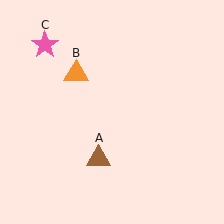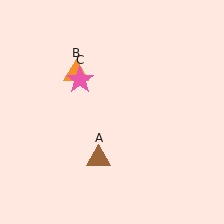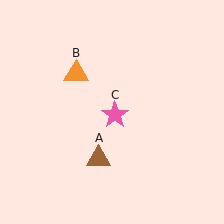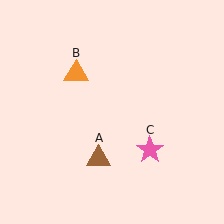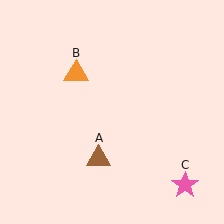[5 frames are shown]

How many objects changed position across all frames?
1 object changed position: pink star (object C).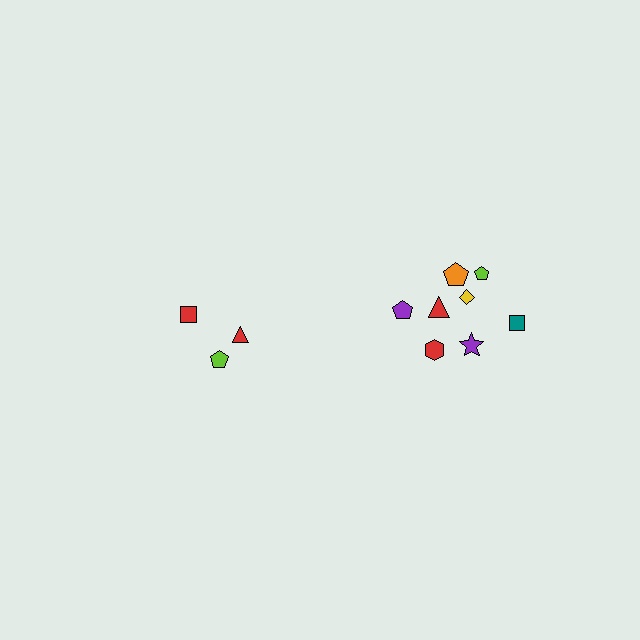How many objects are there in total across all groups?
There are 11 objects.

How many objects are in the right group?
There are 8 objects.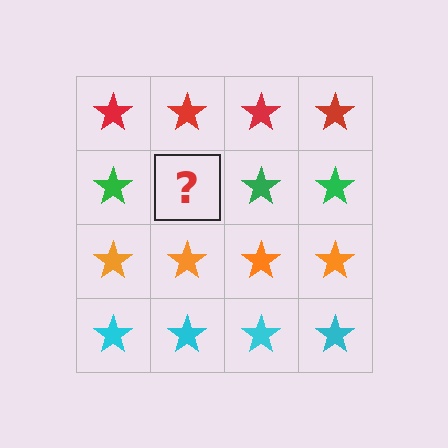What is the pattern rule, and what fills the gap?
The rule is that each row has a consistent color. The gap should be filled with a green star.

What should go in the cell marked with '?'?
The missing cell should contain a green star.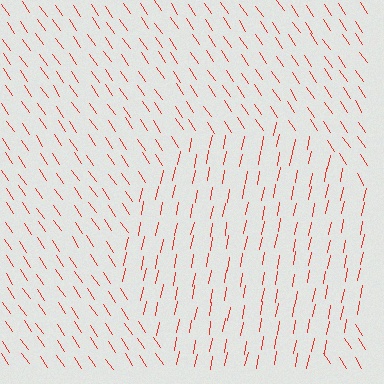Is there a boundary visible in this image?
Yes, there is a texture boundary formed by a change in line orientation.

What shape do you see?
I see a circle.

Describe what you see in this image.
The image is filled with small red line segments. A circle region in the image has lines oriented differently from the surrounding lines, creating a visible texture boundary.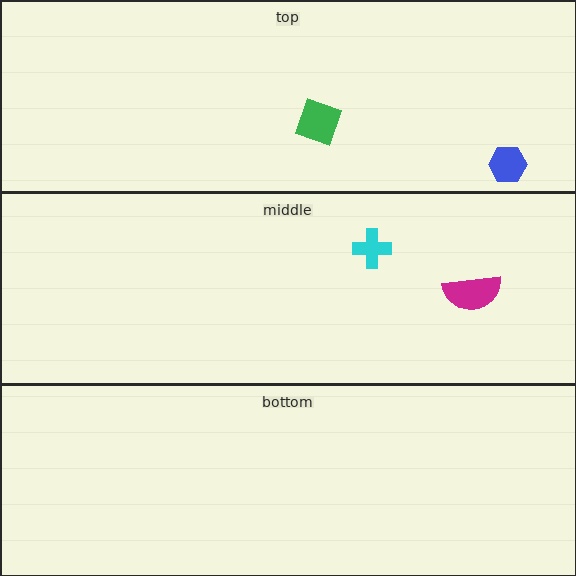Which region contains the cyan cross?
The middle region.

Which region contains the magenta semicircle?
The middle region.